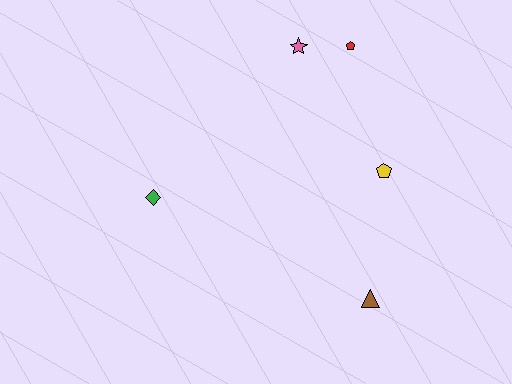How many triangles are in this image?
There is 1 triangle.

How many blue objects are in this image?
There are no blue objects.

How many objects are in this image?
There are 5 objects.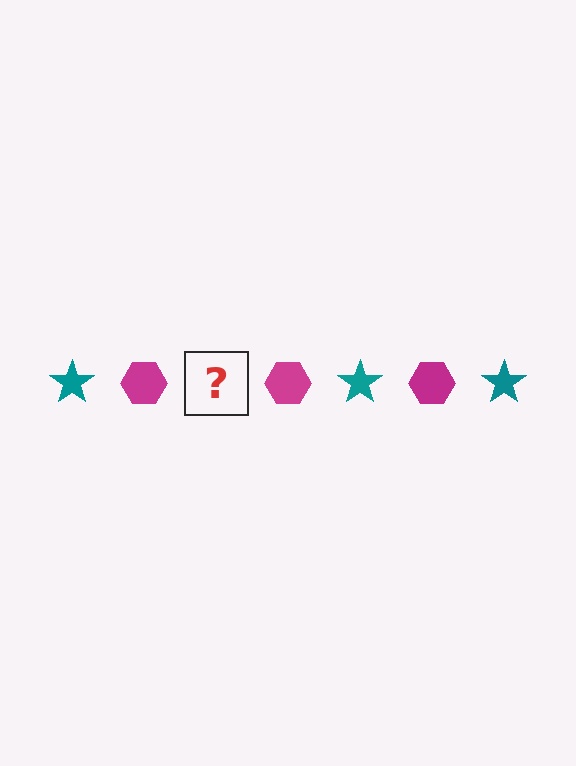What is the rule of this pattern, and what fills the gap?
The rule is that the pattern alternates between teal star and magenta hexagon. The gap should be filled with a teal star.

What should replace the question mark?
The question mark should be replaced with a teal star.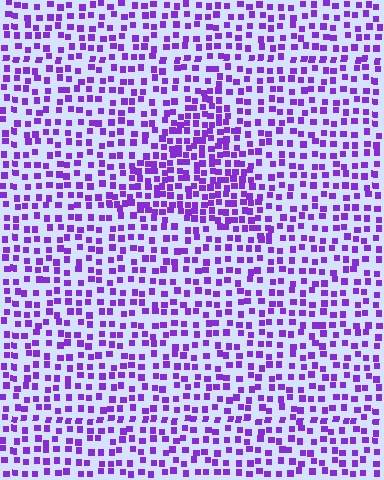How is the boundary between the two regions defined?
The boundary is defined by a change in element density (approximately 1.8x ratio). All elements are the same color, size, and shape.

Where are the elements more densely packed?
The elements are more densely packed inside the triangle boundary.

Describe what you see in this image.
The image contains small purple elements arranged at two different densities. A triangle-shaped region is visible where the elements are more densely packed than the surrounding area.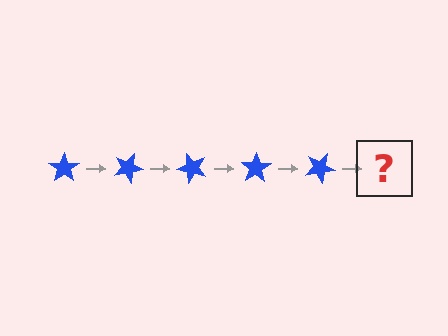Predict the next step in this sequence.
The next step is a blue star rotated 125 degrees.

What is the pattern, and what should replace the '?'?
The pattern is that the star rotates 25 degrees each step. The '?' should be a blue star rotated 125 degrees.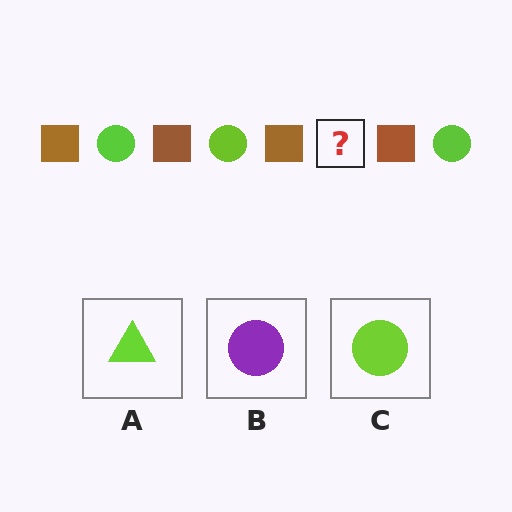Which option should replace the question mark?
Option C.